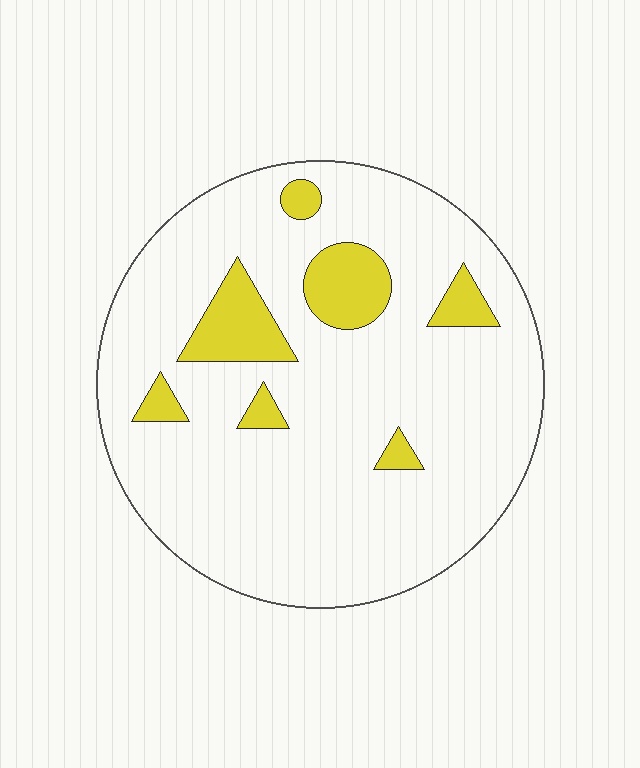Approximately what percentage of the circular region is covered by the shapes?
Approximately 15%.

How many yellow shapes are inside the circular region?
7.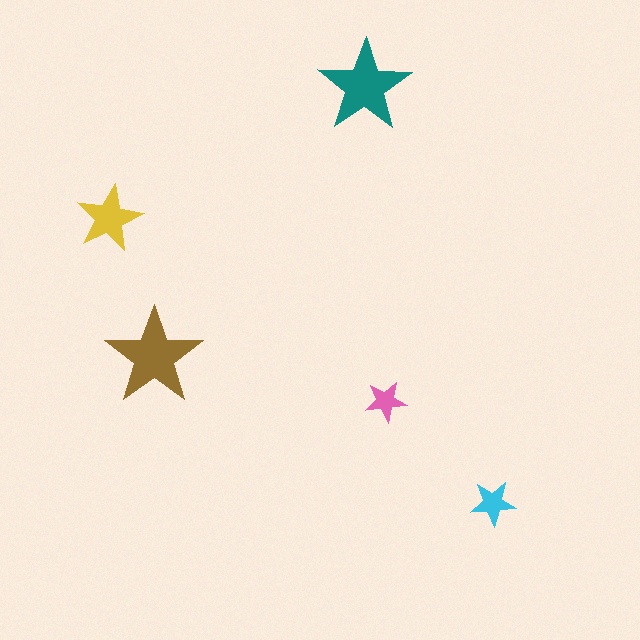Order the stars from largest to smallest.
the brown one, the teal one, the yellow one, the cyan one, the pink one.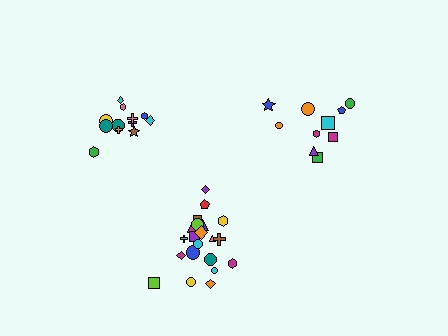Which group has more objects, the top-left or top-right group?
The top-left group.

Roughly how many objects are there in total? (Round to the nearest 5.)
Roughly 45 objects in total.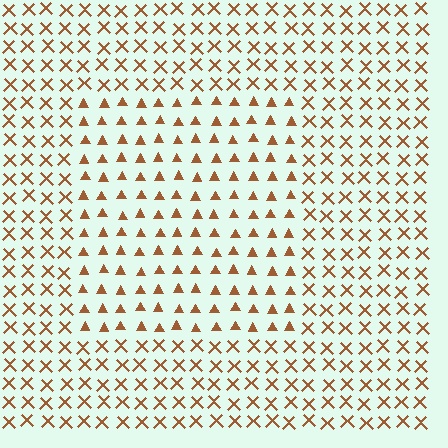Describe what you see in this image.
The image is filled with small brown elements arranged in a uniform grid. A rectangle-shaped region contains triangles, while the surrounding area contains X marks. The boundary is defined purely by the change in element shape.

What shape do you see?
I see a rectangle.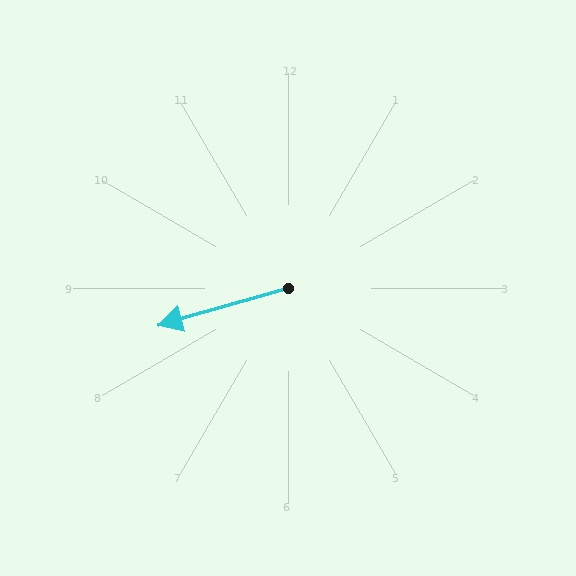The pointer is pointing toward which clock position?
Roughly 8 o'clock.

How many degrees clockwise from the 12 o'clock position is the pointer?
Approximately 254 degrees.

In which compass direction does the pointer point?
West.